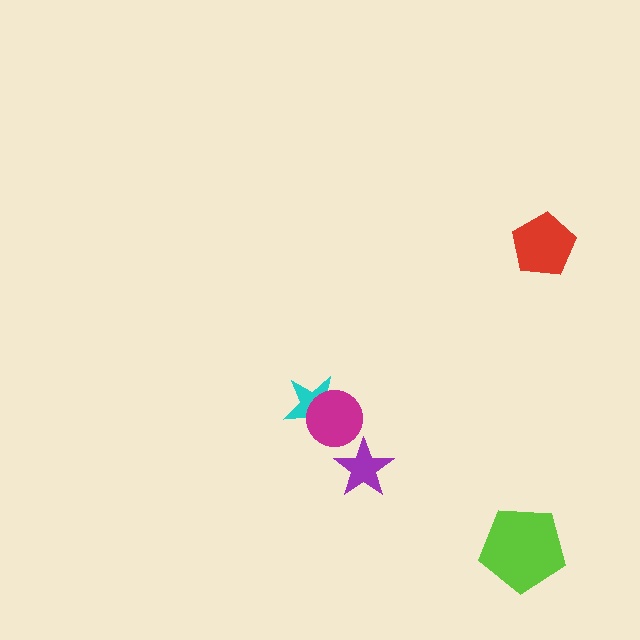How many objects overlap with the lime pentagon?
0 objects overlap with the lime pentagon.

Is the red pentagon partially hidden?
No, no other shape covers it.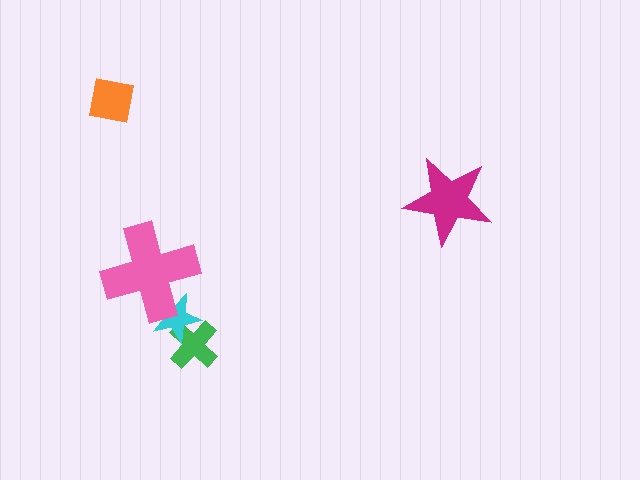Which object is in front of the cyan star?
The pink cross is in front of the cyan star.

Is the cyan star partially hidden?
Yes, it is partially covered by another shape.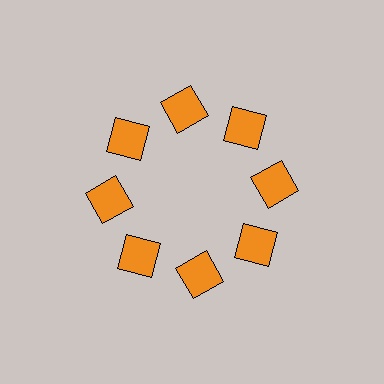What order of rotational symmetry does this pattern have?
This pattern has 8-fold rotational symmetry.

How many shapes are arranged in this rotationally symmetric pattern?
There are 8 shapes, arranged in 8 groups of 1.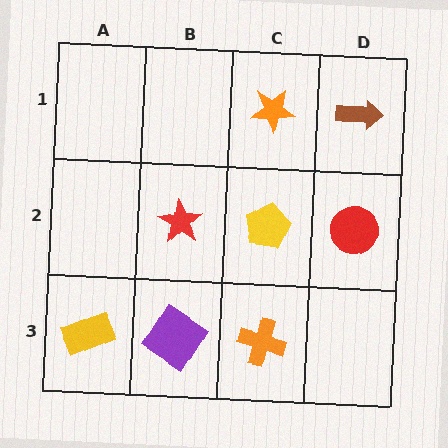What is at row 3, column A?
A yellow rectangle.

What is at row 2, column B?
A red star.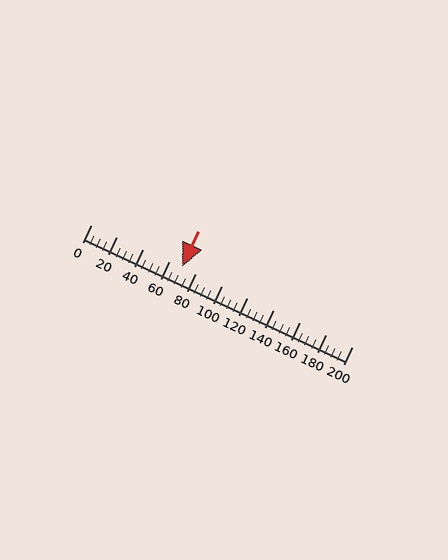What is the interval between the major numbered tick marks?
The major tick marks are spaced 20 units apart.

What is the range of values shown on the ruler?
The ruler shows values from 0 to 200.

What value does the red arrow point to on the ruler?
The red arrow points to approximately 70.